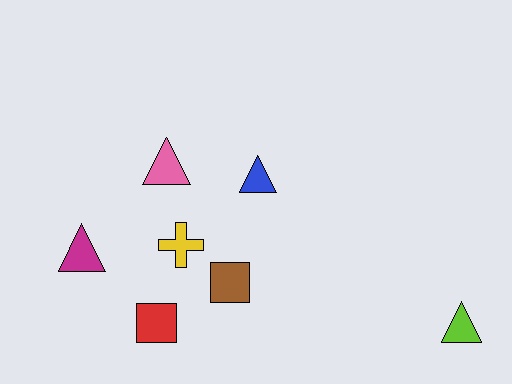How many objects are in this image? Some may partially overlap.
There are 7 objects.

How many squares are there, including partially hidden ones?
There are 2 squares.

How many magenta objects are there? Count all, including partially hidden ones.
There is 1 magenta object.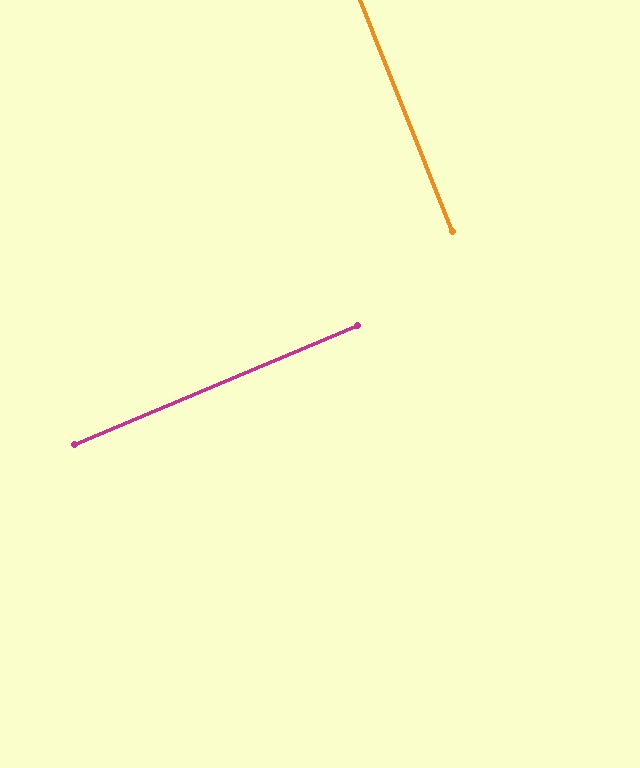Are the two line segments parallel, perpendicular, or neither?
Perpendicular — they meet at approximately 89°.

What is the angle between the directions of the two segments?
Approximately 89 degrees.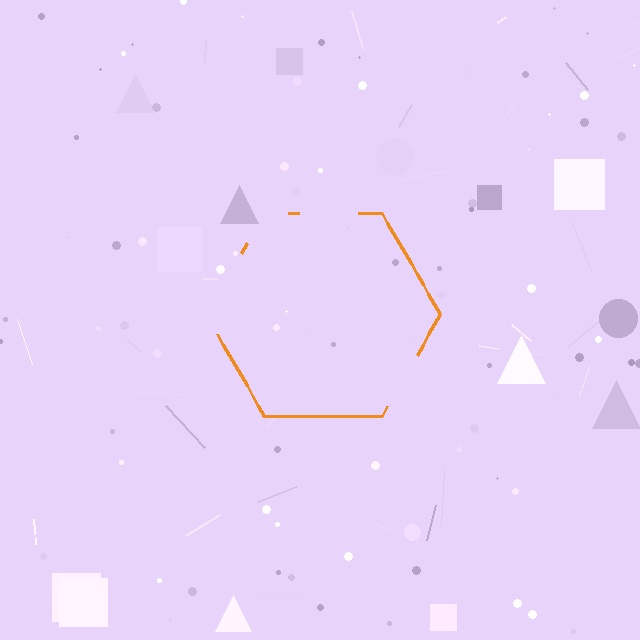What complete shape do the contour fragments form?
The contour fragments form a hexagon.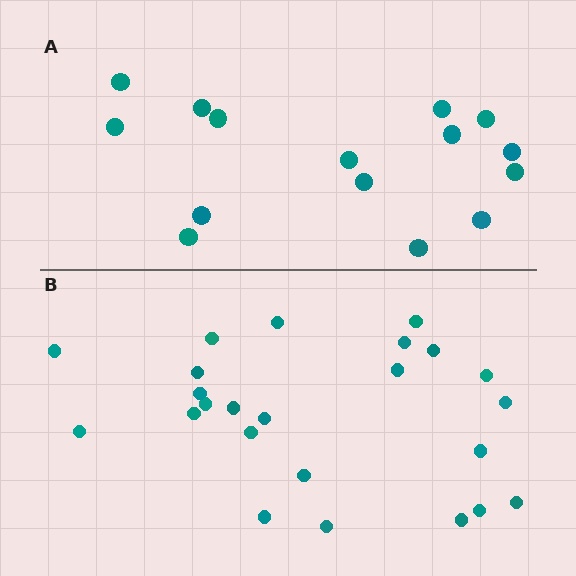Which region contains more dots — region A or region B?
Region B (the bottom region) has more dots.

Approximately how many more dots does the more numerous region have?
Region B has roughly 8 or so more dots than region A.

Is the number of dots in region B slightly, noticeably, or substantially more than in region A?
Region B has substantially more. The ratio is roughly 1.6 to 1.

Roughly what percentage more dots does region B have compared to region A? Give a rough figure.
About 60% more.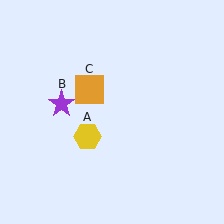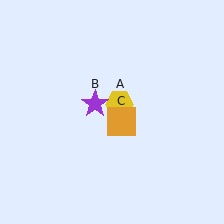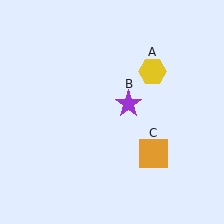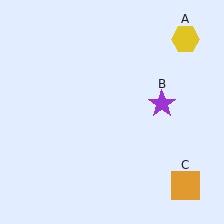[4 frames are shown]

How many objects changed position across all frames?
3 objects changed position: yellow hexagon (object A), purple star (object B), orange square (object C).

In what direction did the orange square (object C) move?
The orange square (object C) moved down and to the right.